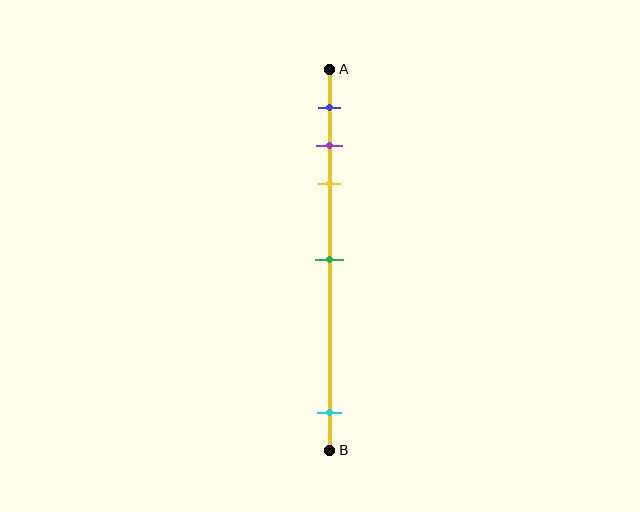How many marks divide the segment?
There are 5 marks dividing the segment.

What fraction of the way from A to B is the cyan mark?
The cyan mark is approximately 90% (0.9) of the way from A to B.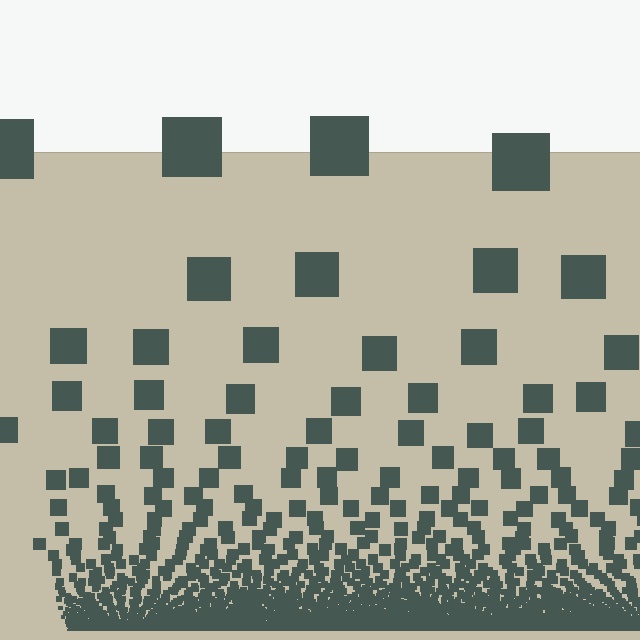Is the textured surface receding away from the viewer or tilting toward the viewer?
The surface appears to tilt toward the viewer. Texture elements get larger and sparser toward the top.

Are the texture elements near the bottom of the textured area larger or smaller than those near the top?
Smaller. The gradient is inverted — elements near the bottom are smaller and denser.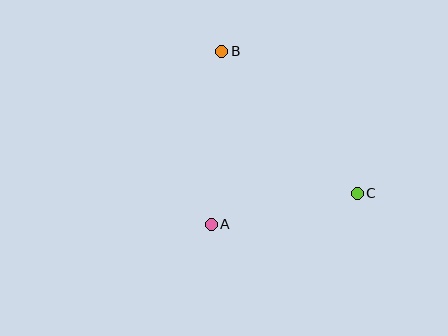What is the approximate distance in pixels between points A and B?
The distance between A and B is approximately 173 pixels.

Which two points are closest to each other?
Points A and C are closest to each other.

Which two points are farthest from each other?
Points B and C are farthest from each other.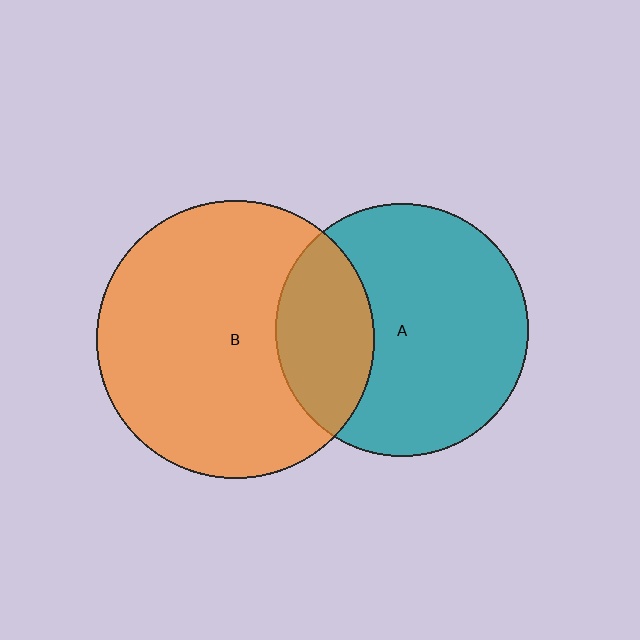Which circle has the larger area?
Circle B (orange).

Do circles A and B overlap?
Yes.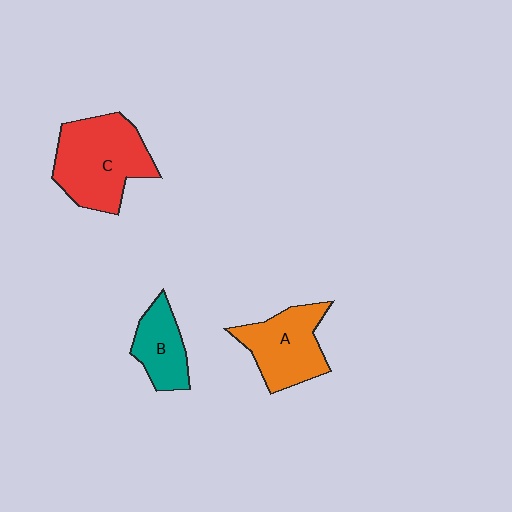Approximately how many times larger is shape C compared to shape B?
Approximately 1.9 times.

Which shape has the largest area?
Shape C (red).